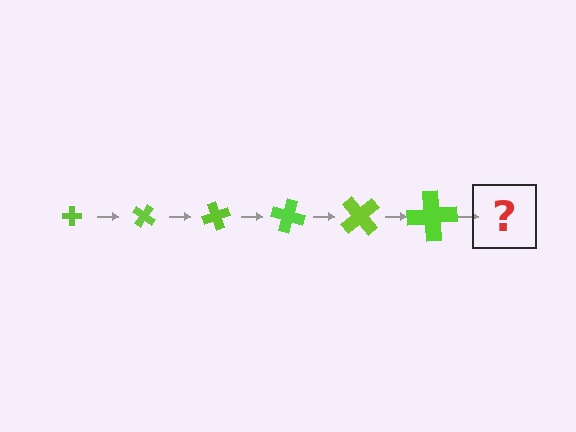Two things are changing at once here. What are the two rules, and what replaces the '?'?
The two rules are that the cross grows larger each step and it rotates 35 degrees each step. The '?' should be a cross, larger than the previous one and rotated 210 degrees from the start.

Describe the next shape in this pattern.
It should be a cross, larger than the previous one and rotated 210 degrees from the start.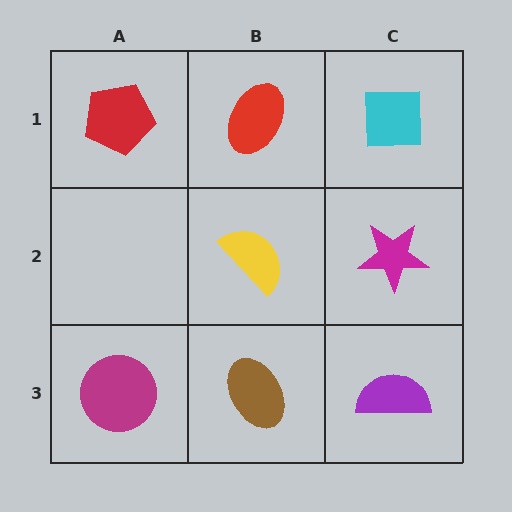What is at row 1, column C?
A cyan square.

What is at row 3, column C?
A purple semicircle.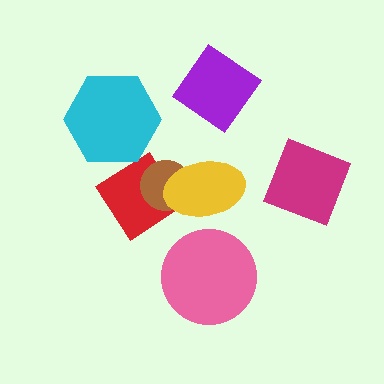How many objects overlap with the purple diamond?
0 objects overlap with the purple diamond.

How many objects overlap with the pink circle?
0 objects overlap with the pink circle.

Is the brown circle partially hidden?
Yes, it is partially covered by another shape.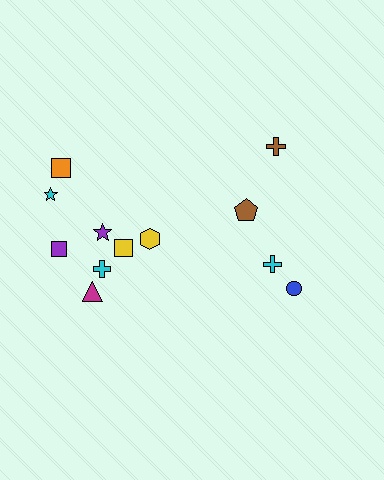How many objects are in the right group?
There are 5 objects.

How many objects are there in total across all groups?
There are 12 objects.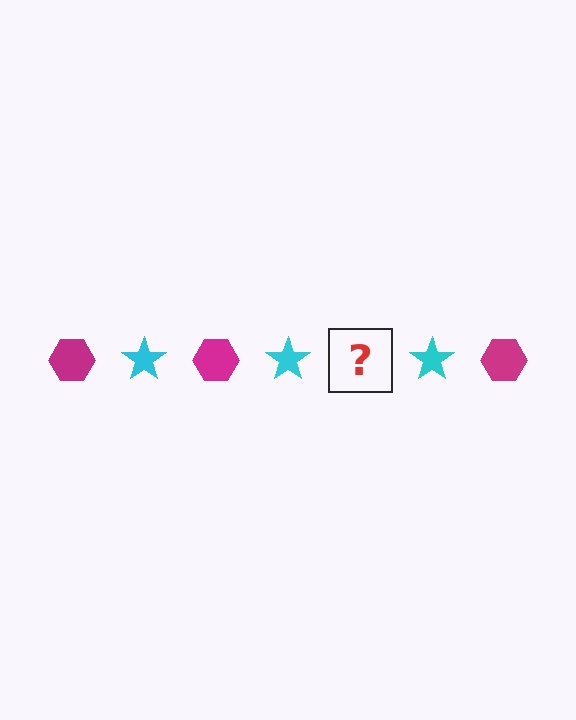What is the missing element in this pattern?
The missing element is a magenta hexagon.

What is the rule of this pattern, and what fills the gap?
The rule is that the pattern alternates between magenta hexagon and cyan star. The gap should be filled with a magenta hexagon.